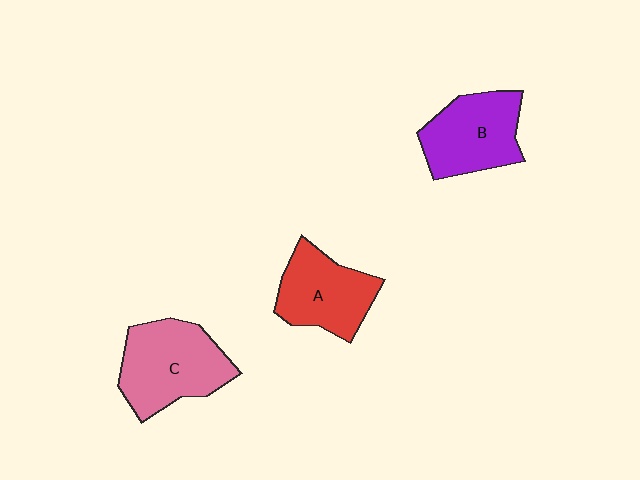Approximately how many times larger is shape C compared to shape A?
Approximately 1.2 times.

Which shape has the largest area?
Shape C (pink).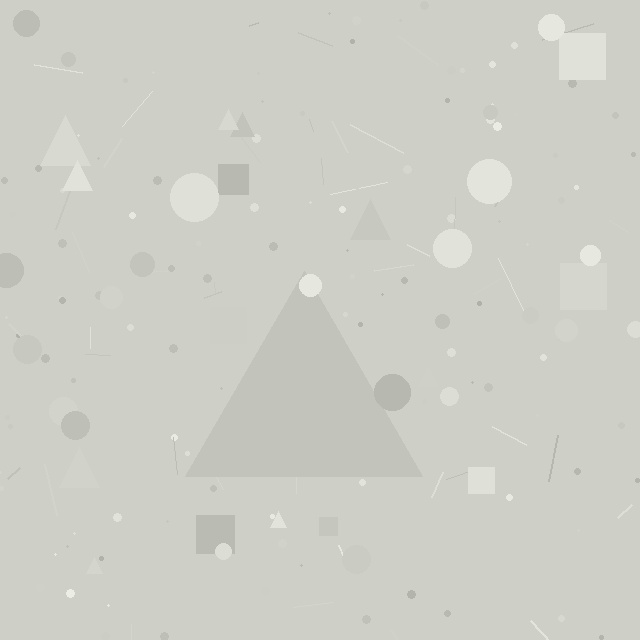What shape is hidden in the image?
A triangle is hidden in the image.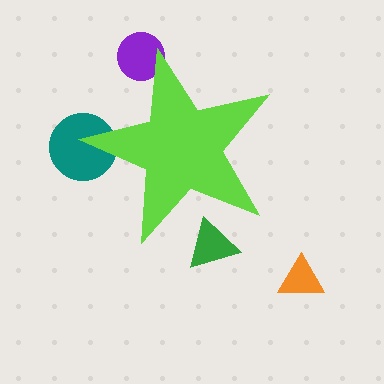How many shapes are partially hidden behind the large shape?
3 shapes are partially hidden.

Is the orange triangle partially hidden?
No, the orange triangle is fully visible.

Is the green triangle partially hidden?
Yes, the green triangle is partially hidden behind the lime star.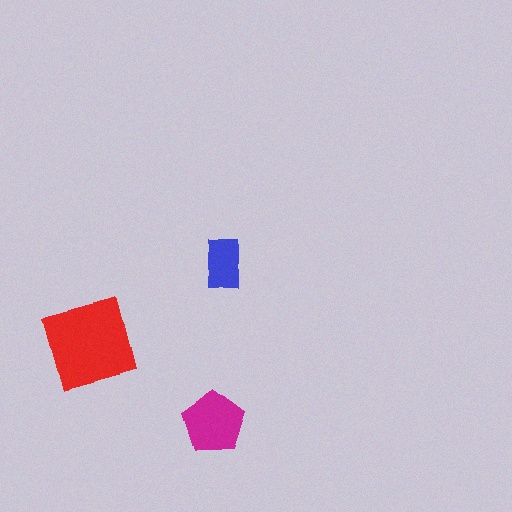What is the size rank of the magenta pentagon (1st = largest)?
2nd.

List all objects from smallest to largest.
The blue rectangle, the magenta pentagon, the red square.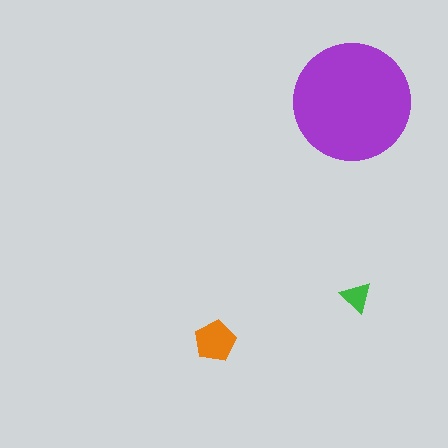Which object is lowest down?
The orange pentagon is bottommost.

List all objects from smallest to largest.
The green triangle, the orange pentagon, the purple circle.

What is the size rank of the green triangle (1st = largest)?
3rd.